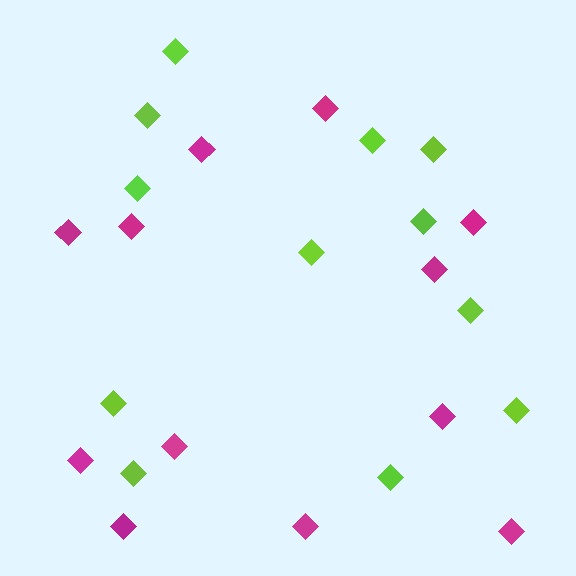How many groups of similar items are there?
There are 2 groups: one group of lime diamonds (12) and one group of magenta diamonds (12).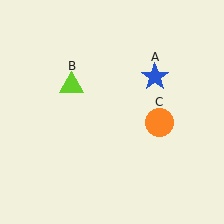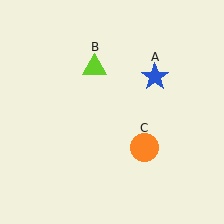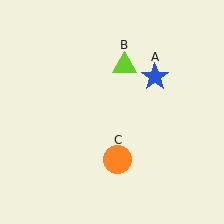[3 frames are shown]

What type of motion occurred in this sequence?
The lime triangle (object B), orange circle (object C) rotated clockwise around the center of the scene.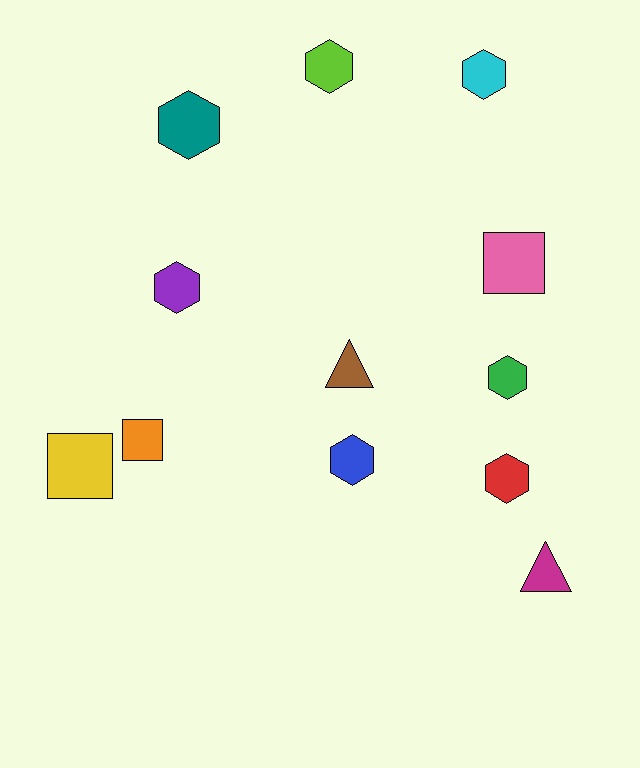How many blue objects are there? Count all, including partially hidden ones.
There is 1 blue object.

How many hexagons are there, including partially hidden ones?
There are 7 hexagons.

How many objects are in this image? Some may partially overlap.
There are 12 objects.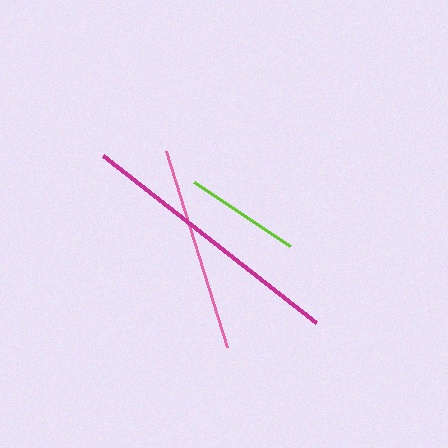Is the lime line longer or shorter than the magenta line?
The magenta line is longer than the lime line.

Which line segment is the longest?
The magenta line is the longest at approximately 271 pixels.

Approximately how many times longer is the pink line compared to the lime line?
The pink line is approximately 1.8 times the length of the lime line.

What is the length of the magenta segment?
The magenta segment is approximately 271 pixels long.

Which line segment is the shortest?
The lime line is the shortest at approximately 116 pixels.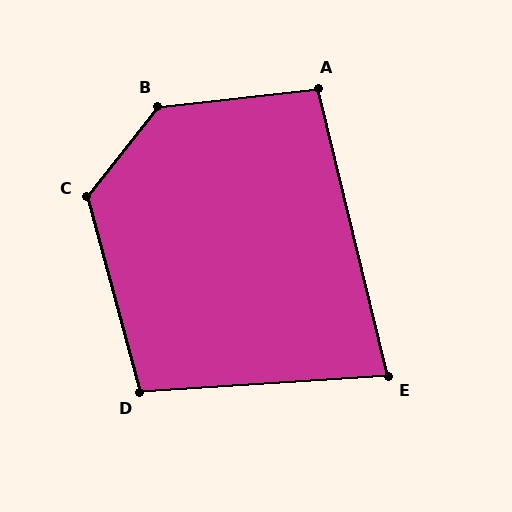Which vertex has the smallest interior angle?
E, at approximately 80 degrees.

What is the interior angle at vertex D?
Approximately 101 degrees (obtuse).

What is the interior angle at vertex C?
Approximately 127 degrees (obtuse).